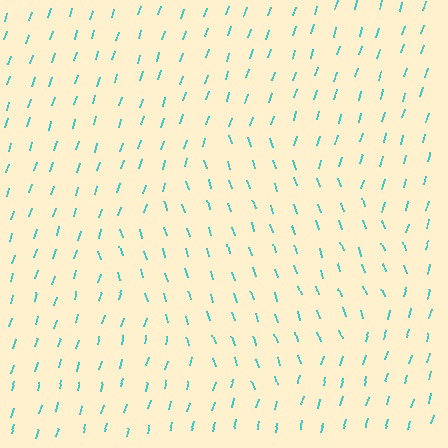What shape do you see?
I see a diamond.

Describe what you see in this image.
The image is filled with small cyan line segments. A diamond region in the image has lines oriented differently from the surrounding lines, creating a visible texture boundary.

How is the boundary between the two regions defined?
The boundary is defined purely by a change in line orientation (approximately 35 degrees difference). All lines are the same color and thickness.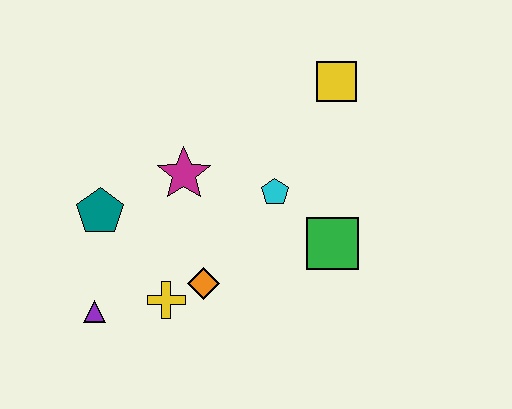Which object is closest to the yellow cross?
The orange diamond is closest to the yellow cross.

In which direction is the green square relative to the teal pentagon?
The green square is to the right of the teal pentagon.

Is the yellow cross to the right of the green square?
No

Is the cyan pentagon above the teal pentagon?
Yes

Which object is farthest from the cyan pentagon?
The purple triangle is farthest from the cyan pentagon.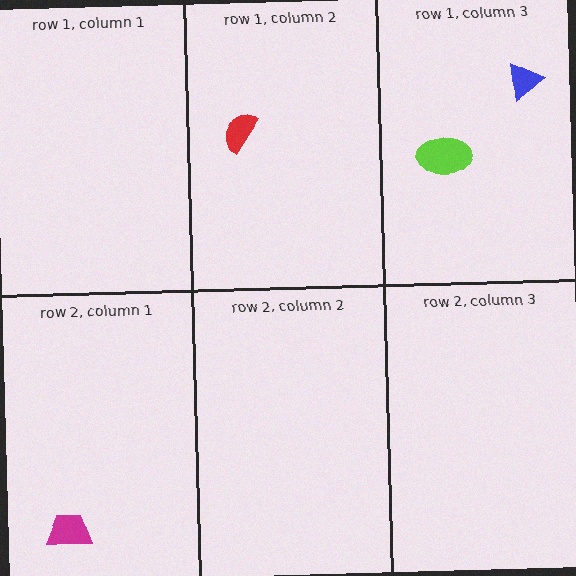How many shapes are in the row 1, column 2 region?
1.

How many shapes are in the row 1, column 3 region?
2.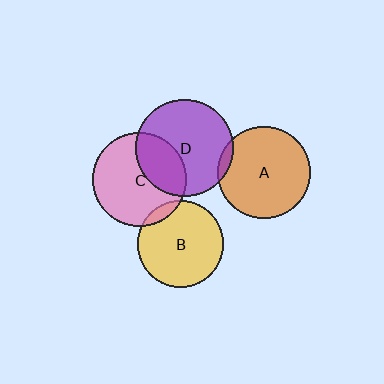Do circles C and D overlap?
Yes.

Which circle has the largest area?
Circle D (purple).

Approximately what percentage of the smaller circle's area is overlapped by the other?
Approximately 30%.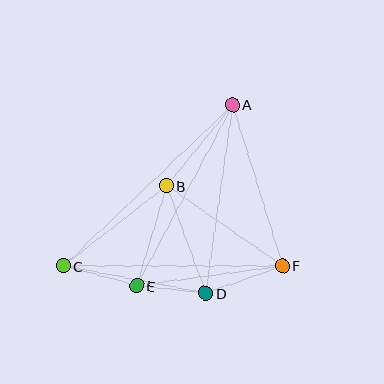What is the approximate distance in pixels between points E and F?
The distance between E and F is approximately 147 pixels.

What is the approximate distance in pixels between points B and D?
The distance between B and D is approximately 115 pixels.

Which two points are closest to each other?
Points D and E are closest to each other.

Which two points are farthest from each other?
Points A and C are farthest from each other.